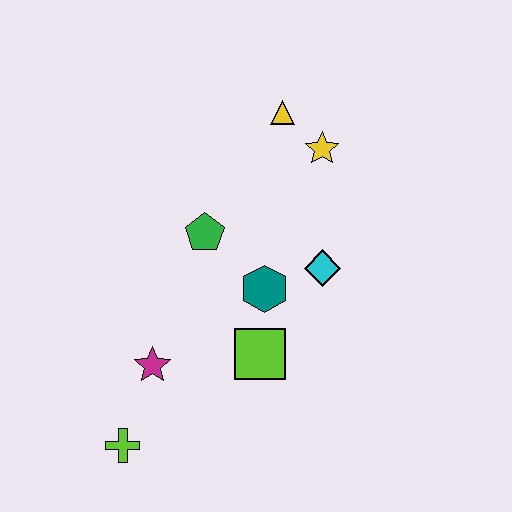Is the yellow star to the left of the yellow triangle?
No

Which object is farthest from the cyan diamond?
The lime cross is farthest from the cyan diamond.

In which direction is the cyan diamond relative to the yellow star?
The cyan diamond is below the yellow star.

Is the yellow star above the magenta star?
Yes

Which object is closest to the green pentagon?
The teal hexagon is closest to the green pentagon.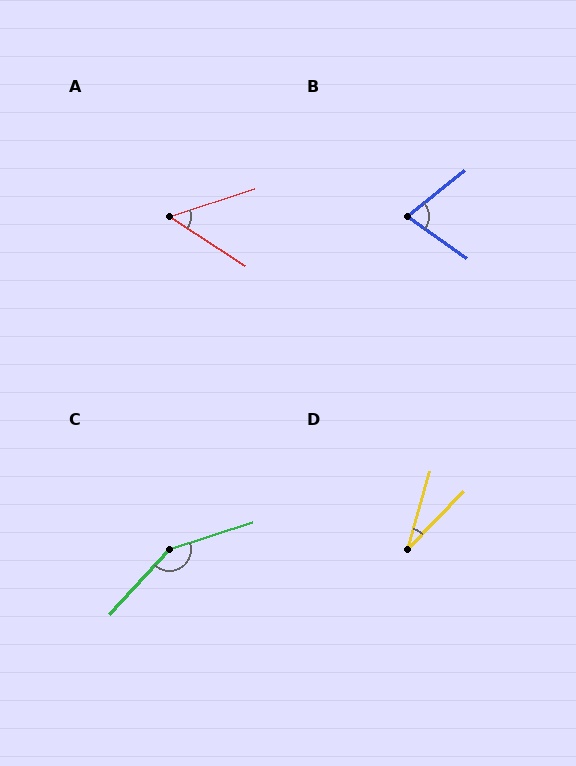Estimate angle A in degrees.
Approximately 52 degrees.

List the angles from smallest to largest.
D (28°), A (52°), B (74°), C (151°).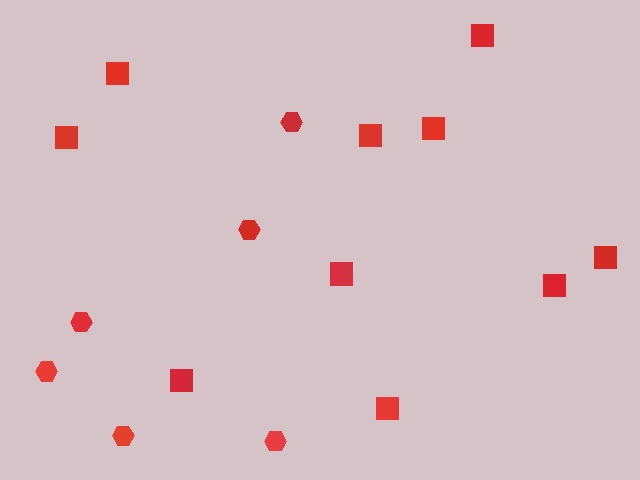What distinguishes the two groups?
There are 2 groups: one group of hexagons (6) and one group of squares (10).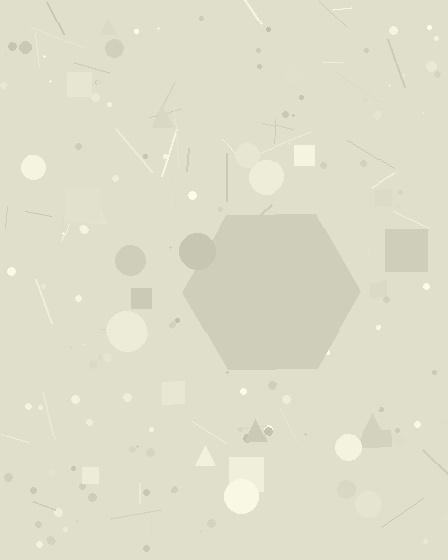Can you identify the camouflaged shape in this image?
The camouflaged shape is a hexagon.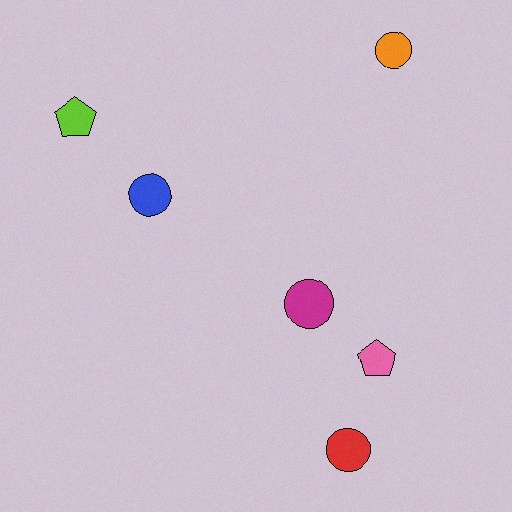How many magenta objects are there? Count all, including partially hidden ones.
There is 1 magenta object.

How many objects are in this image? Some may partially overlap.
There are 6 objects.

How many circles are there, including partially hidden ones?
There are 4 circles.